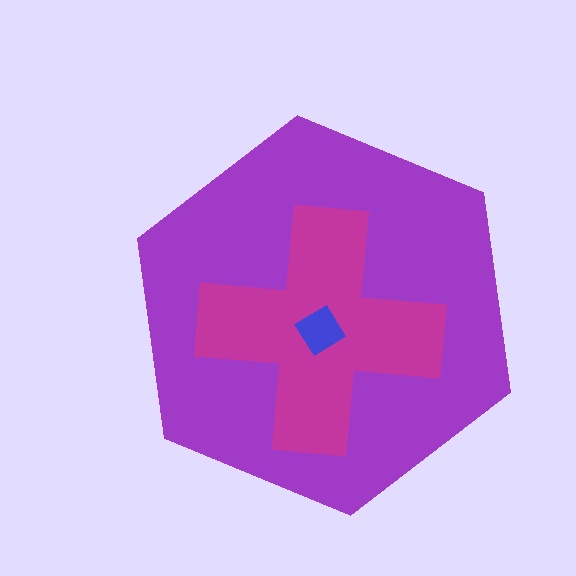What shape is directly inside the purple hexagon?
The magenta cross.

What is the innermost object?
The blue diamond.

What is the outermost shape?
The purple hexagon.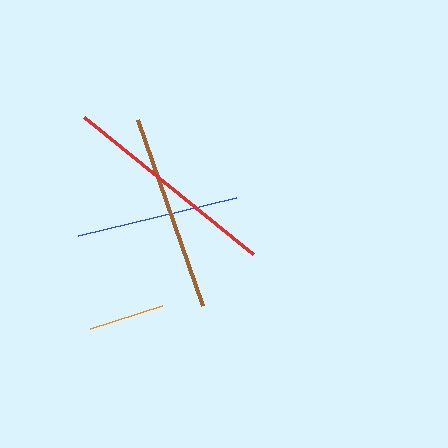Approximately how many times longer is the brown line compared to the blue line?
The brown line is approximately 1.2 times the length of the blue line.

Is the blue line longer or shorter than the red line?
The red line is longer than the blue line.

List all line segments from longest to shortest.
From longest to shortest: red, brown, blue, orange.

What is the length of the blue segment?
The blue segment is approximately 162 pixels long.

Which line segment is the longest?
The red line is the longest at approximately 217 pixels.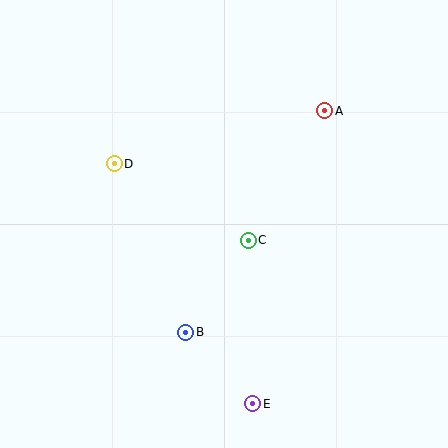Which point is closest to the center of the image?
Point C at (248, 240) is closest to the center.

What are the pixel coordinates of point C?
Point C is at (248, 240).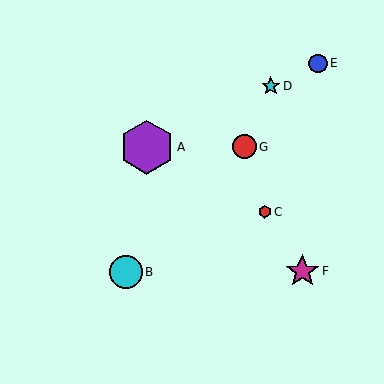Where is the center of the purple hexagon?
The center of the purple hexagon is at (147, 147).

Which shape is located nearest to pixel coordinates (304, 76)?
The blue circle (labeled E) at (318, 63) is nearest to that location.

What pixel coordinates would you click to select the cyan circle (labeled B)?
Click at (126, 272) to select the cyan circle B.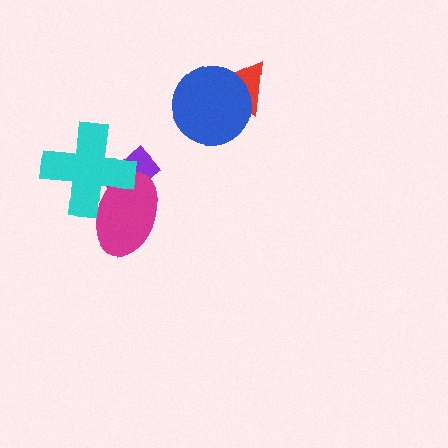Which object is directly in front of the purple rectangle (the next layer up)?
The magenta ellipse is directly in front of the purple rectangle.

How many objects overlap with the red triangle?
1 object overlaps with the red triangle.